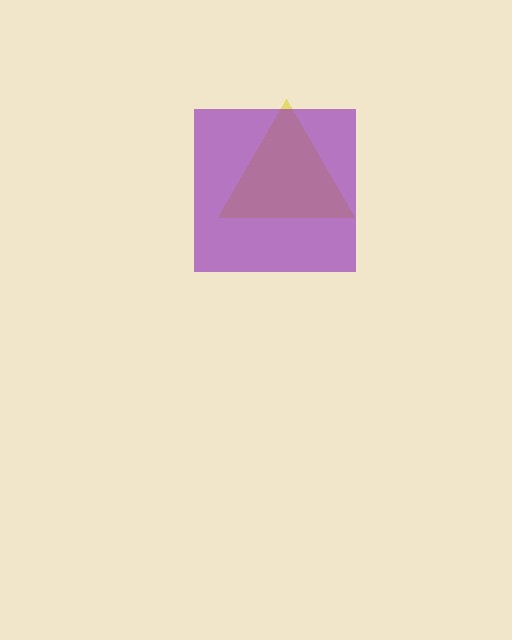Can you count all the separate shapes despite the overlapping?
Yes, there are 2 separate shapes.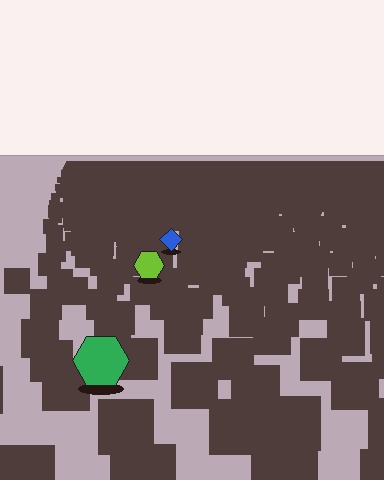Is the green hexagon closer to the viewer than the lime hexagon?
Yes. The green hexagon is closer — you can tell from the texture gradient: the ground texture is coarser near it.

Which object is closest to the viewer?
The green hexagon is closest. The texture marks near it are larger and more spread out.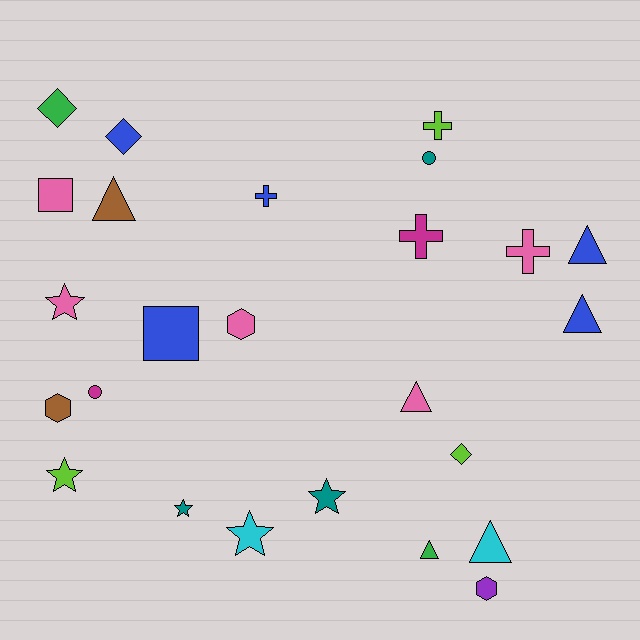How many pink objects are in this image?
There are 5 pink objects.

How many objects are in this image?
There are 25 objects.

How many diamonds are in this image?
There are 3 diamonds.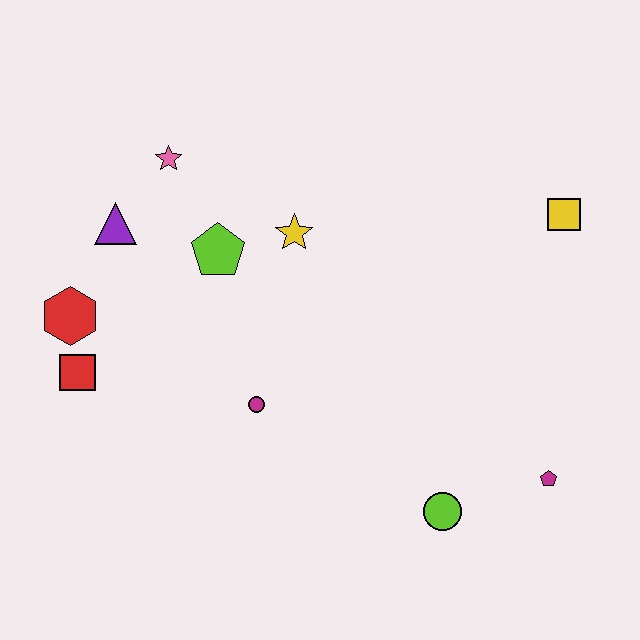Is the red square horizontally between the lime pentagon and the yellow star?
No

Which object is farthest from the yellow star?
The magenta pentagon is farthest from the yellow star.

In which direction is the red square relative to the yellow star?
The red square is to the left of the yellow star.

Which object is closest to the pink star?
The purple triangle is closest to the pink star.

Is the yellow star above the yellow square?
No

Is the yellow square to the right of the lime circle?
Yes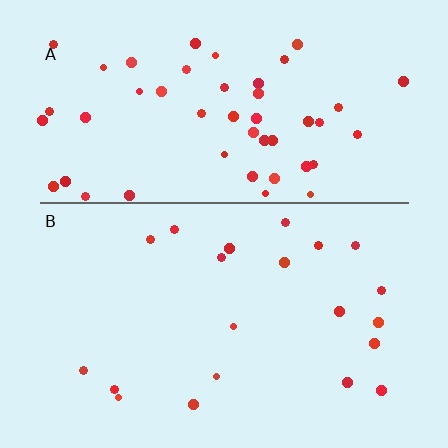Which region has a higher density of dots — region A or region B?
A (the top).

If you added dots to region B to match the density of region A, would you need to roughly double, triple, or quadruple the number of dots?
Approximately double.